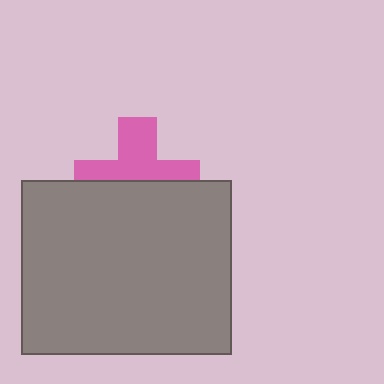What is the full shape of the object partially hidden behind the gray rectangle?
The partially hidden object is a pink cross.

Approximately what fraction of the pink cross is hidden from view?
Roughly 50% of the pink cross is hidden behind the gray rectangle.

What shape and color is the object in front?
The object in front is a gray rectangle.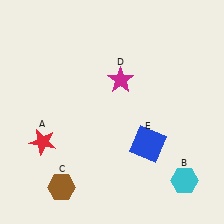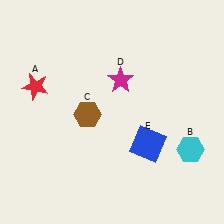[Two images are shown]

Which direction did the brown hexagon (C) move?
The brown hexagon (C) moved up.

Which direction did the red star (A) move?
The red star (A) moved up.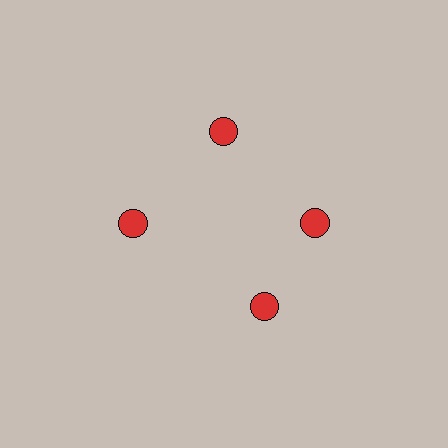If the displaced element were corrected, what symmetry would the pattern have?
It would have 4-fold rotational symmetry — the pattern would map onto itself every 90 degrees.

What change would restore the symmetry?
The symmetry would be restored by rotating it back into even spacing with its neighbors so that all 4 circles sit at equal angles and equal distance from the center.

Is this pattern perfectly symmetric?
No. The 4 red circles are arranged in a ring, but one element near the 6 o'clock position is rotated out of alignment along the ring, breaking the 4-fold rotational symmetry.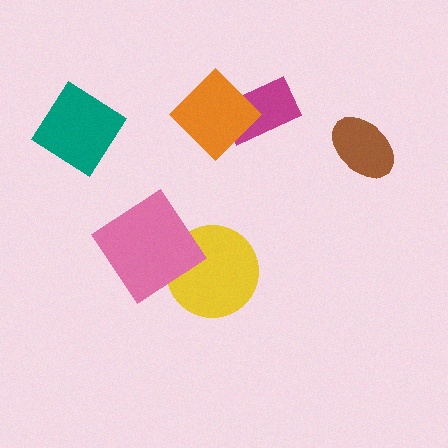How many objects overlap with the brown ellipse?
0 objects overlap with the brown ellipse.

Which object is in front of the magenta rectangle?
The orange diamond is in front of the magenta rectangle.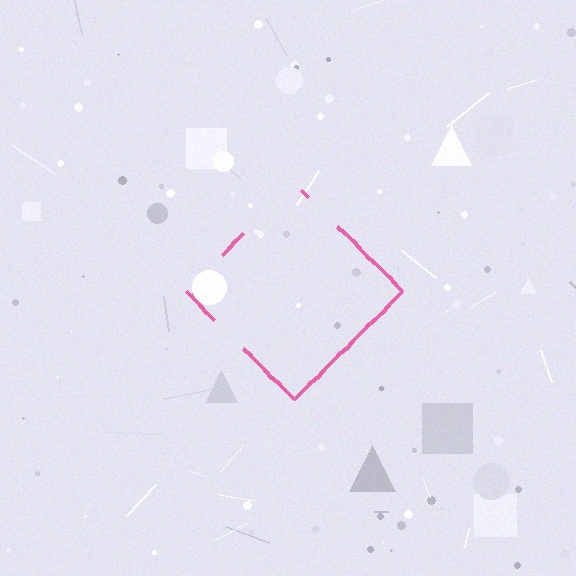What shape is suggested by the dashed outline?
The dashed outline suggests a diamond.